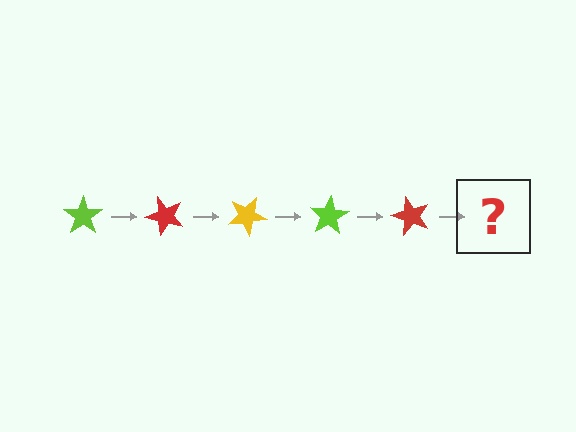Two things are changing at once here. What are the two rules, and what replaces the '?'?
The two rules are that it rotates 50 degrees each step and the color cycles through lime, red, and yellow. The '?' should be a yellow star, rotated 250 degrees from the start.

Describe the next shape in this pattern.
It should be a yellow star, rotated 250 degrees from the start.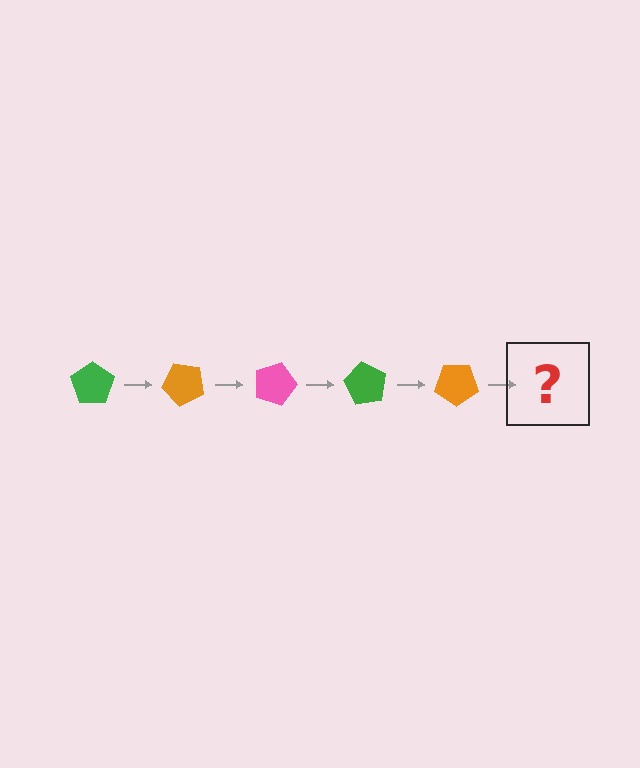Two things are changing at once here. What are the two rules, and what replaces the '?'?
The two rules are that it rotates 45 degrees each step and the color cycles through green, orange, and pink. The '?' should be a pink pentagon, rotated 225 degrees from the start.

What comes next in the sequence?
The next element should be a pink pentagon, rotated 225 degrees from the start.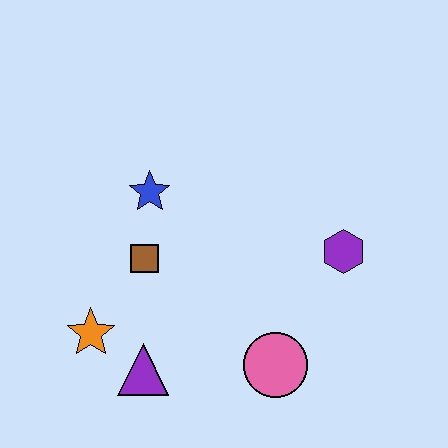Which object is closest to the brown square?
The blue star is closest to the brown square.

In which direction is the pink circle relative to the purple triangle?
The pink circle is to the right of the purple triangle.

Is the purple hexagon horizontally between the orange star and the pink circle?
No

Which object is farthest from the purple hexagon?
The orange star is farthest from the purple hexagon.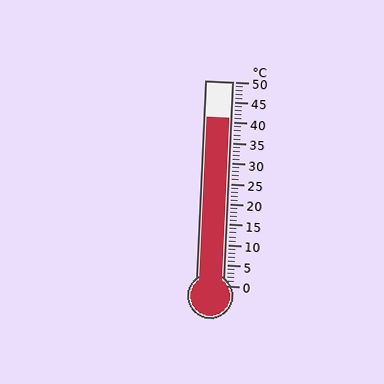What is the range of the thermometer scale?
The thermometer scale ranges from 0°C to 50°C.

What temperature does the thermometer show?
The thermometer shows approximately 41°C.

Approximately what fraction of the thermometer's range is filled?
The thermometer is filled to approximately 80% of its range.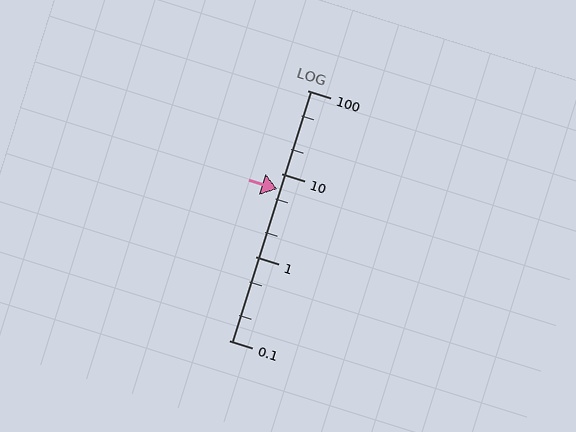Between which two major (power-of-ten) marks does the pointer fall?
The pointer is between 1 and 10.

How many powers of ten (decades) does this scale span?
The scale spans 3 decades, from 0.1 to 100.